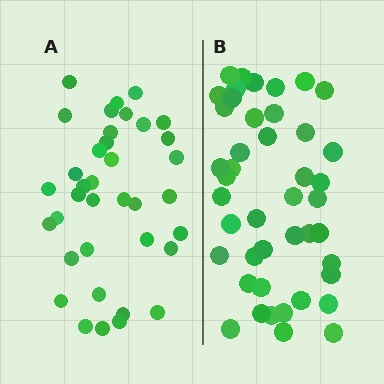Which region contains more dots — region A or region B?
Region B (the right region) has more dots.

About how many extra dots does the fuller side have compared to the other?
Region B has roughly 8 or so more dots than region A.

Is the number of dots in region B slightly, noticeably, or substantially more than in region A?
Region B has only slightly more — the two regions are fairly close. The ratio is roughly 1.2 to 1.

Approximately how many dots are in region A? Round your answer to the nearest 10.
About 40 dots. (The exact count is 37, which rounds to 40.)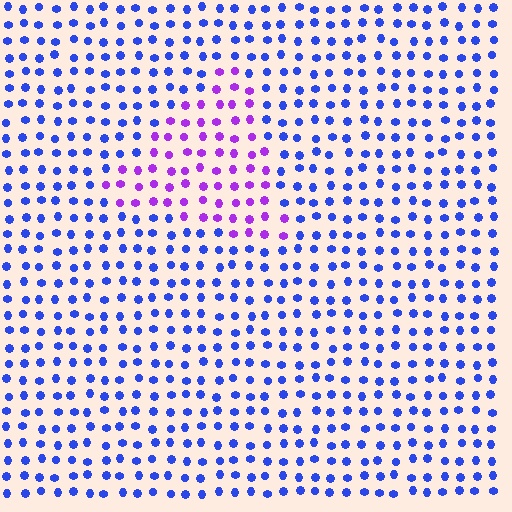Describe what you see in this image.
The image is filled with small blue elements in a uniform arrangement. A triangle-shaped region is visible where the elements are tinted to a slightly different hue, forming a subtle color boundary.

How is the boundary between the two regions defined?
The boundary is defined purely by a slight shift in hue (about 50 degrees). Spacing, size, and orientation are identical on both sides.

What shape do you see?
I see a triangle.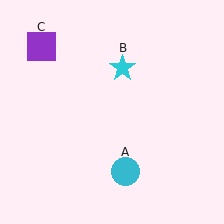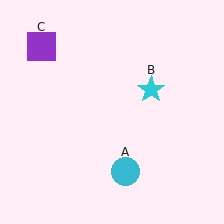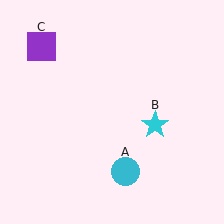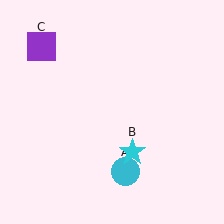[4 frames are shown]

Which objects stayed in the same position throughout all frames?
Cyan circle (object A) and purple square (object C) remained stationary.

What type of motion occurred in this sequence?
The cyan star (object B) rotated clockwise around the center of the scene.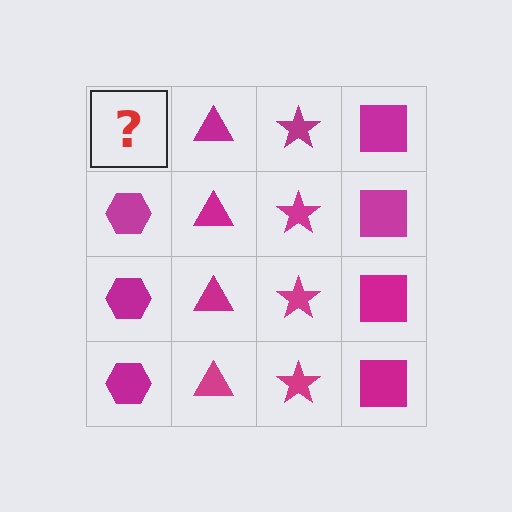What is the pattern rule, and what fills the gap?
The rule is that each column has a consistent shape. The gap should be filled with a magenta hexagon.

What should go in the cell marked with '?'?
The missing cell should contain a magenta hexagon.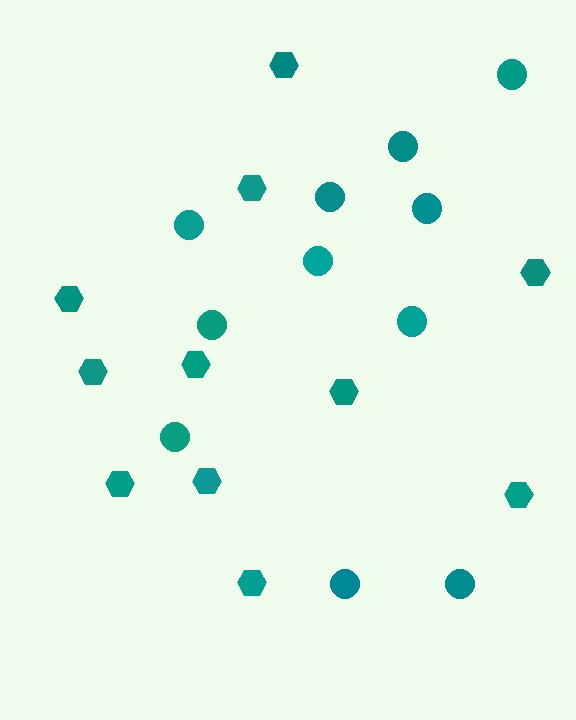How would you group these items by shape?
There are 2 groups: one group of hexagons (11) and one group of circles (11).